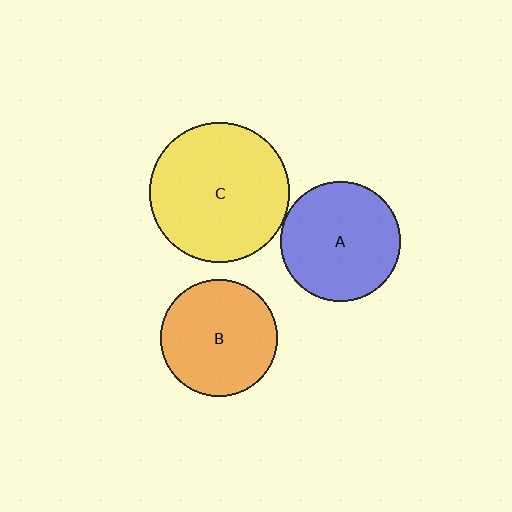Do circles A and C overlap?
Yes.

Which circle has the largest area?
Circle C (yellow).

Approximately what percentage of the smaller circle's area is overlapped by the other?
Approximately 5%.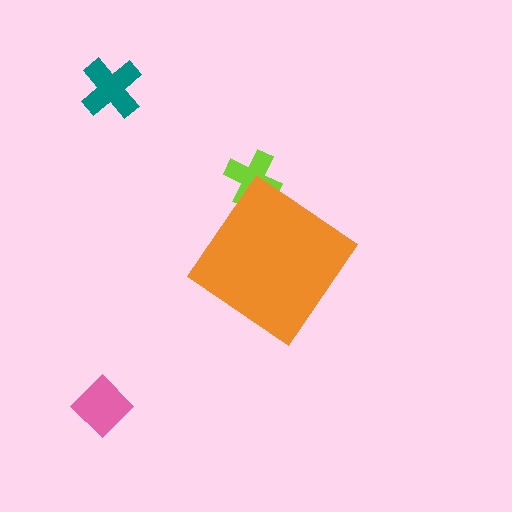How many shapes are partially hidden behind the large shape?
1 shape is partially hidden.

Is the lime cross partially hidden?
Yes, the lime cross is partially hidden behind the orange diamond.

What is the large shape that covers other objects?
An orange diamond.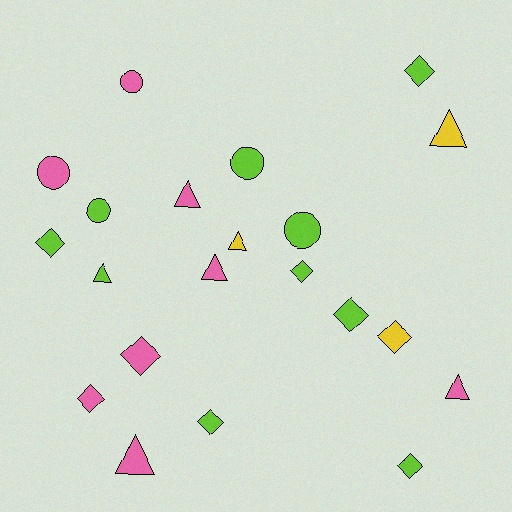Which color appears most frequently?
Lime, with 10 objects.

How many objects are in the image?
There are 21 objects.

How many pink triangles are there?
There are 4 pink triangles.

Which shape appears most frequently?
Diamond, with 9 objects.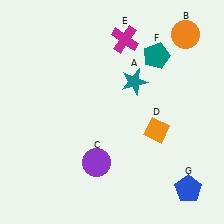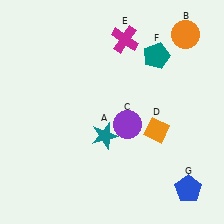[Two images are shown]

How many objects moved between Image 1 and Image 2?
2 objects moved between the two images.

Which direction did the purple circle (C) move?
The purple circle (C) moved up.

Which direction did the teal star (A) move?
The teal star (A) moved down.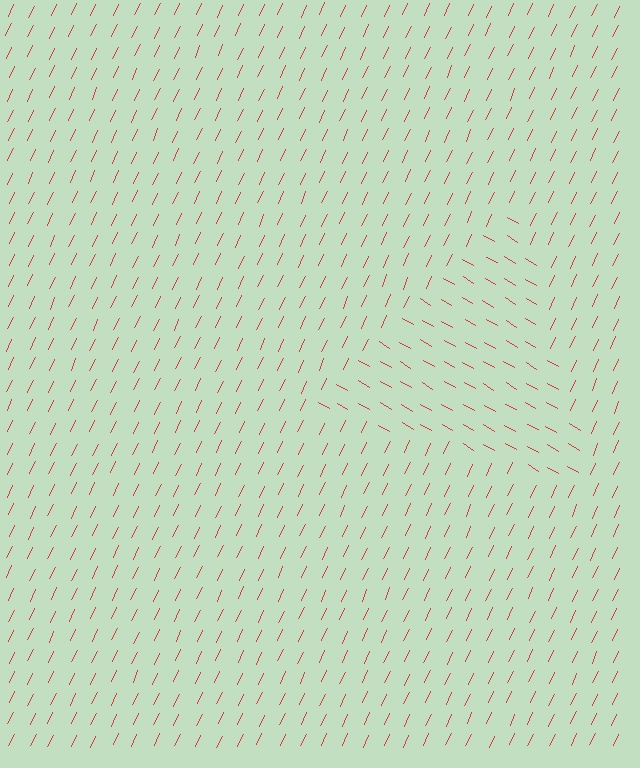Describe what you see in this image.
The image is filled with small red line segments. A triangle region in the image has lines oriented differently from the surrounding lines, creating a visible texture boundary.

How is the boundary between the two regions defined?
The boundary is defined purely by a change in line orientation (approximately 84 degrees difference). All lines are the same color and thickness.